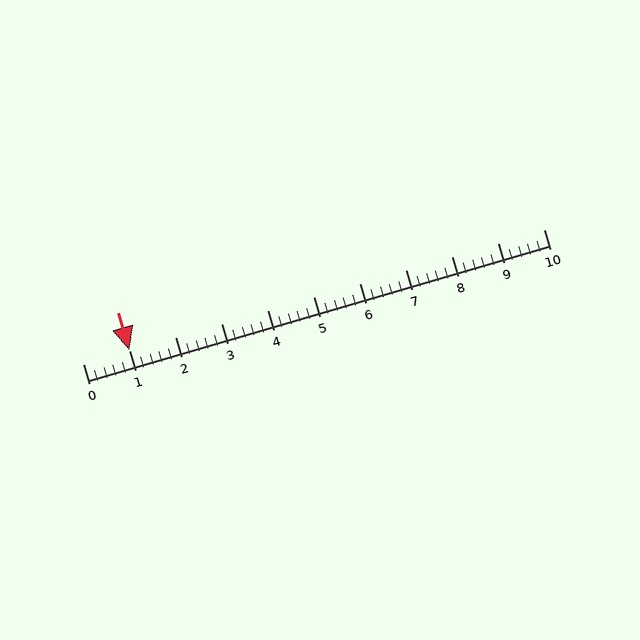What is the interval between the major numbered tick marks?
The major tick marks are spaced 1 units apart.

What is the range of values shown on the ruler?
The ruler shows values from 0 to 10.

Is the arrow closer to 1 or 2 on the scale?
The arrow is closer to 1.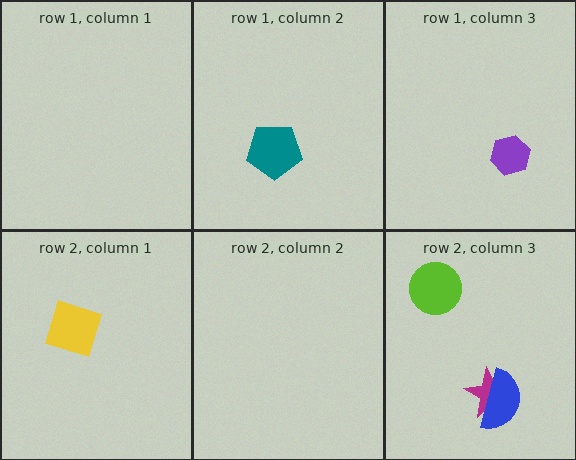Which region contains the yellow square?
The row 2, column 1 region.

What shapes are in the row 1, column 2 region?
The teal pentagon.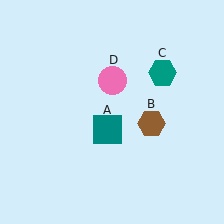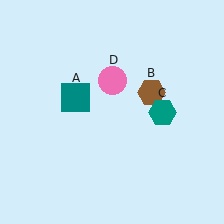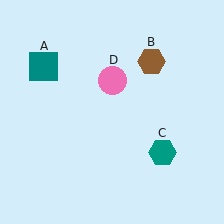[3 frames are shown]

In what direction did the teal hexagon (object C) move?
The teal hexagon (object C) moved down.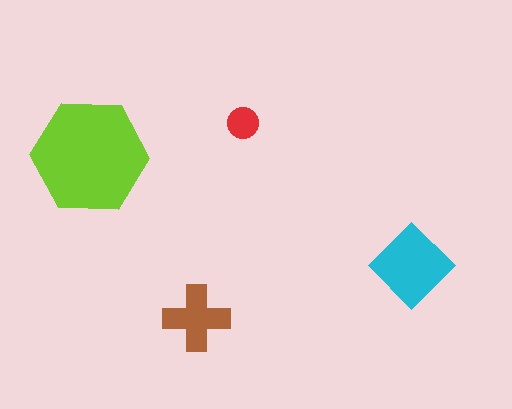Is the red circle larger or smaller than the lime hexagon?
Smaller.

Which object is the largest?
The lime hexagon.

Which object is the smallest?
The red circle.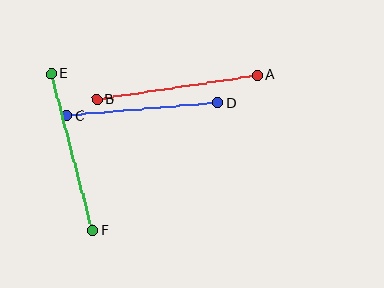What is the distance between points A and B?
The distance is approximately 162 pixels.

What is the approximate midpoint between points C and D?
The midpoint is at approximately (142, 109) pixels.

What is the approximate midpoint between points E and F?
The midpoint is at approximately (72, 152) pixels.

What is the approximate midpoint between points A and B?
The midpoint is at approximately (177, 87) pixels.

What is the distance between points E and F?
The distance is approximately 162 pixels.